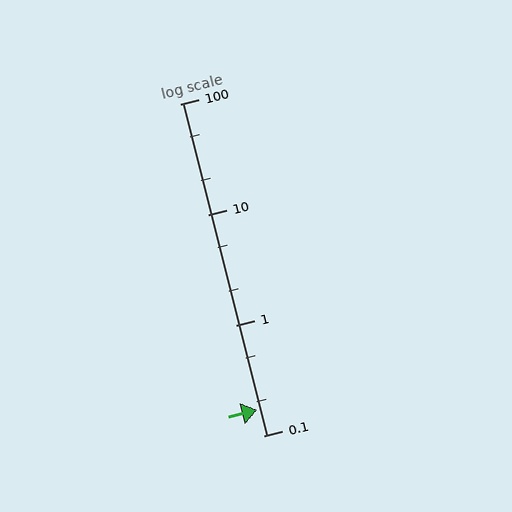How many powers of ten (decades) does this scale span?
The scale spans 3 decades, from 0.1 to 100.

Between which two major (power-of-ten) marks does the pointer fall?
The pointer is between 0.1 and 1.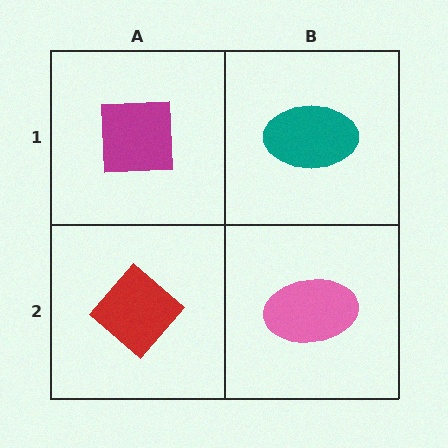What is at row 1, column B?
A teal ellipse.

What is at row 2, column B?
A pink ellipse.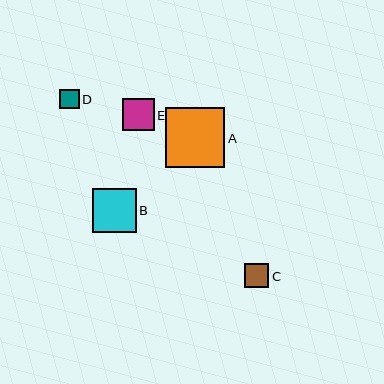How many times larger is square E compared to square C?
Square E is approximately 1.3 times the size of square C.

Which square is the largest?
Square A is the largest with a size of approximately 60 pixels.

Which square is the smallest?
Square D is the smallest with a size of approximately 19 pixels.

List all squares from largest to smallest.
From largest to smallest: A, B, E, C, D.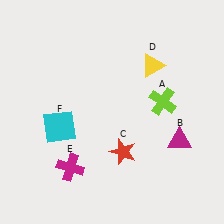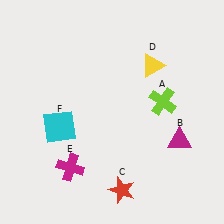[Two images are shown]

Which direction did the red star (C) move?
The red star (C) moved down.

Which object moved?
The red star (C) moved down.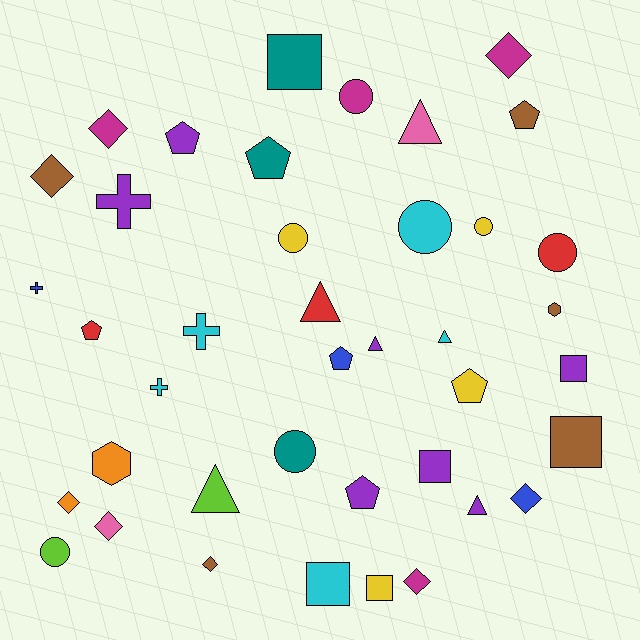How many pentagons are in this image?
There are 7 pentagons.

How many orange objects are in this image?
There are 2 orange objects.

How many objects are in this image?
There are 40 objects.